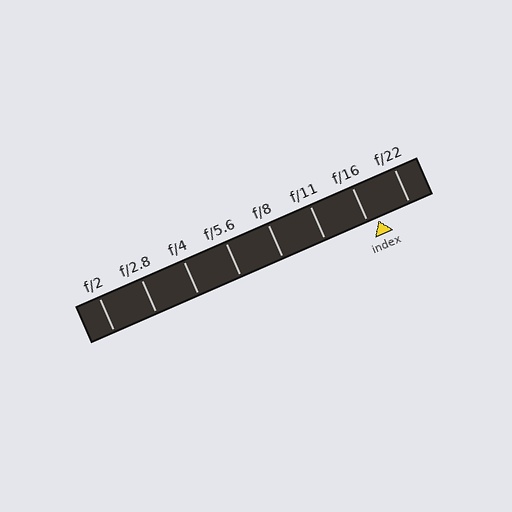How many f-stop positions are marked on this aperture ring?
There are 8 f-stop positions marked.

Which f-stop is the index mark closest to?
The index mark is closest to f/16.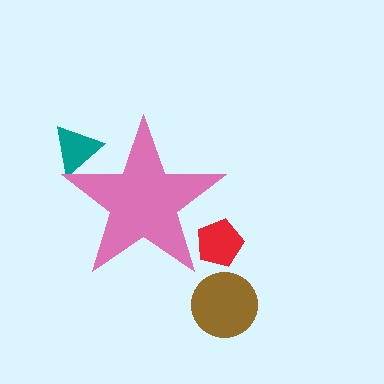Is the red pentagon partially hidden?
Yes, the red pentagon is partially hidden behind the pink star.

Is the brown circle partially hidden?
No, the brown circle is fully visible.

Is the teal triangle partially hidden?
Yes, the teal triangle is partially hidden behind the pink star.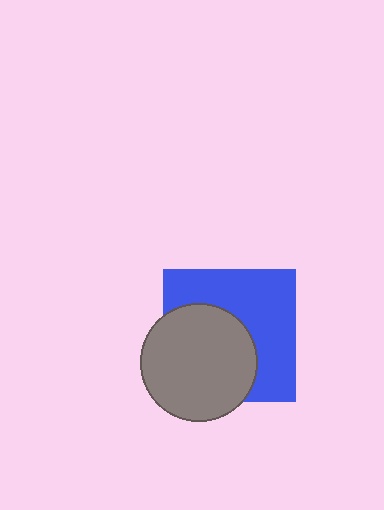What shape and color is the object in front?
The object in front is a gray circle.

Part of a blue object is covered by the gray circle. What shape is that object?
It is a square.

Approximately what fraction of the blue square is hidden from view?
Roughly 47% of the blue square is hidden behind the gray circle.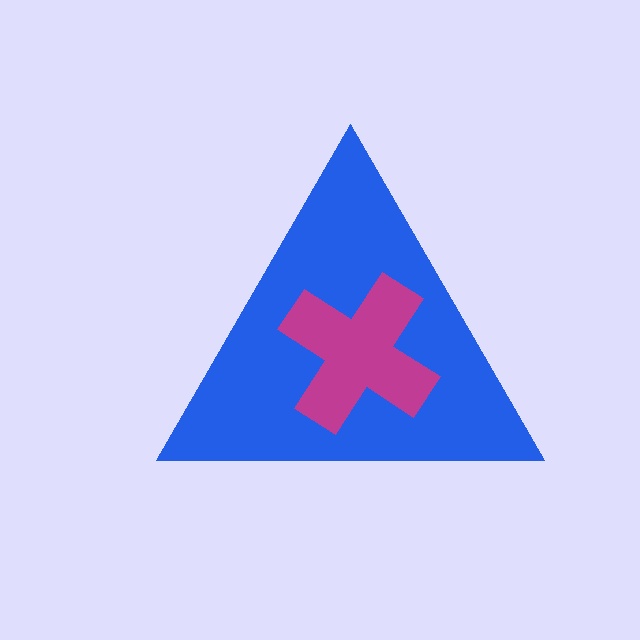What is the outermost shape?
The blue triangle.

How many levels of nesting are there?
2.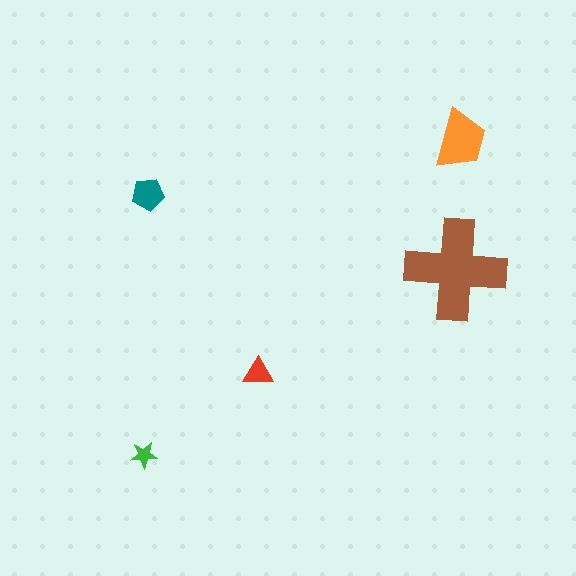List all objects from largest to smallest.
The brown cross, the orange trapezoid, the teal pentagon, the red triangle, the green star.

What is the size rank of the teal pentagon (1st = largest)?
3rd.